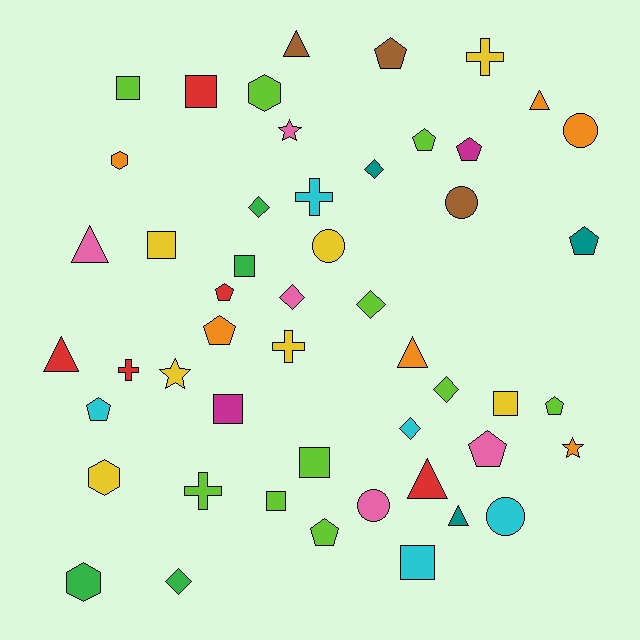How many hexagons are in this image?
There are 4 hexagons.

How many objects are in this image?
There are 50 objects.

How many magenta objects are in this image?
There are 2 magenta objects.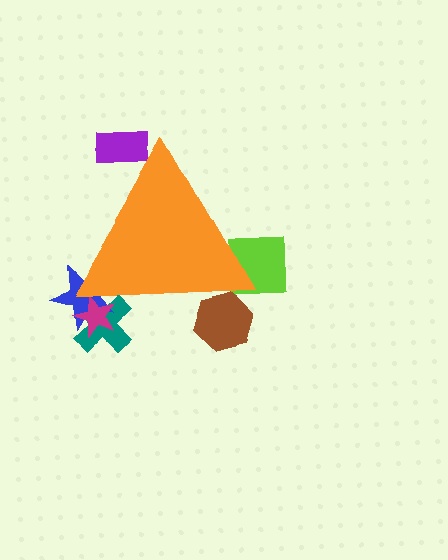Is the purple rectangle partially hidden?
Yes, the purple rectangle is partially hidden behind the orange triangle.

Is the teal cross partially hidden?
Yes, the teal cross is partially hidden behind the orange triangle.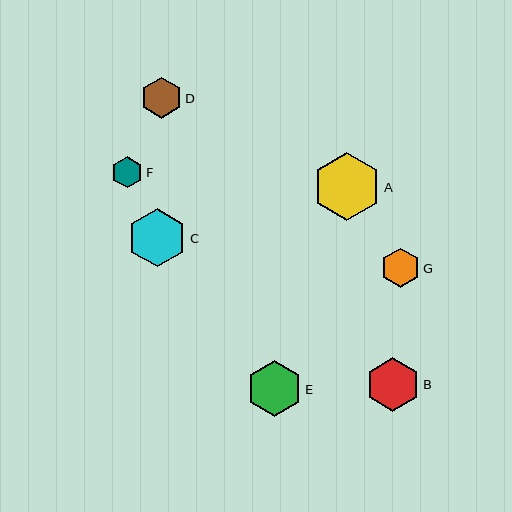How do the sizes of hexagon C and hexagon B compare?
Hexagon C and hexagon B are approximately the same size.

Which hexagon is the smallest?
Hexagon F is the smallest with a size of approximately 31 pixels.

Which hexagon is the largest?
Hexagon A is the largest with a size of approximately 68 pixels.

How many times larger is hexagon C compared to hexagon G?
Hexagon C is approximately 1.5 times the size of hexagon G.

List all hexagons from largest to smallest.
From largest to smallest: A, C, E, B, D, G, F.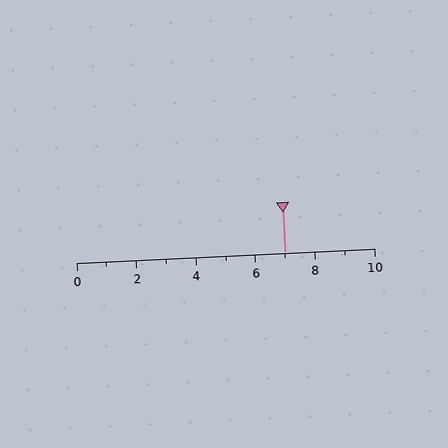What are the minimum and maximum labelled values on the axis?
The axis runs from 0 to 10.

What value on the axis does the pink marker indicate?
The marker indicates approximately 7.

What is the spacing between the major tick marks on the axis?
The major ticks are spaced 2 apart.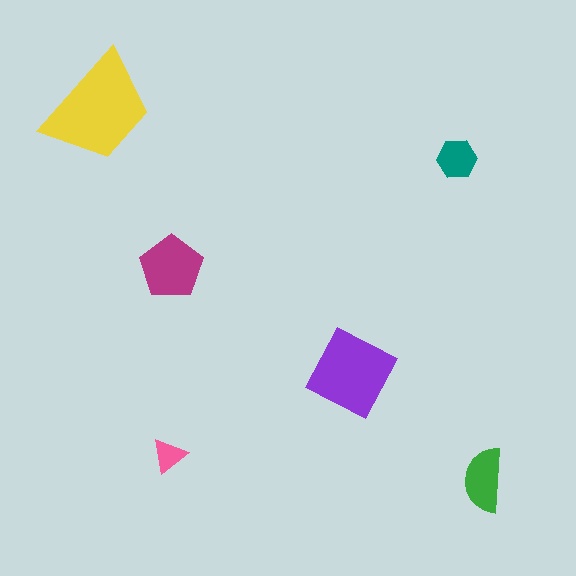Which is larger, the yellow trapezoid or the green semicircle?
The yellow trapezoid.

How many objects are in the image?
There are 6 objects in the image.